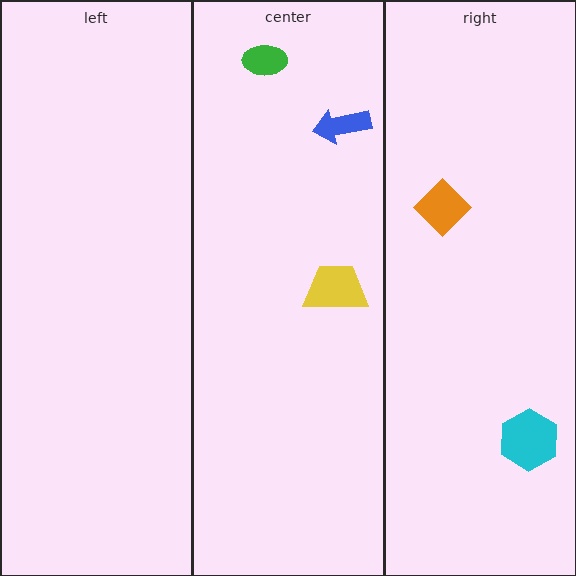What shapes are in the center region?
The blue arrow, the yellow trapezoid, the green ellipse.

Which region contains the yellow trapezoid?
The center region.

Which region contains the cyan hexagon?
The right region.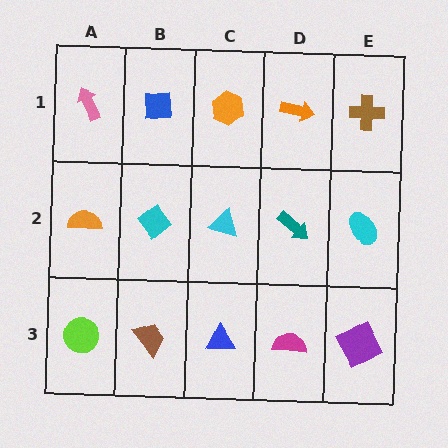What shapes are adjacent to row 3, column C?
A cyan triangle (row 2, column C), a brown trapezoid (row 3, column B), a magenta semicircle (row 3, column D).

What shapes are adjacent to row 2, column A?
A pink arrow (row 1, column A), a lime circle (row 3, column A), a cyan diamond (row 2, column B).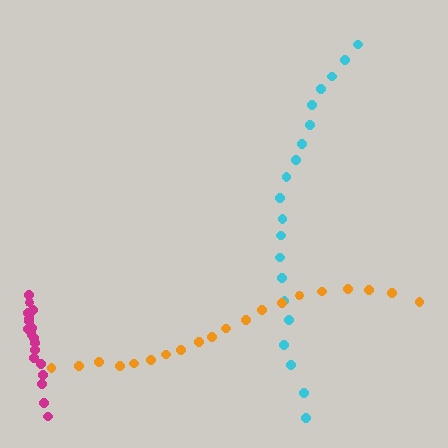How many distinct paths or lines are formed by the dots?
There are 3 distinct paths.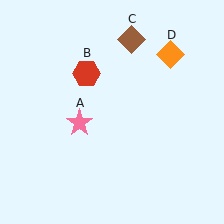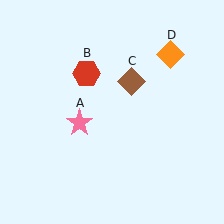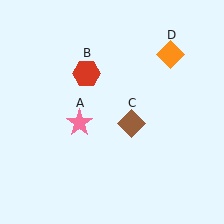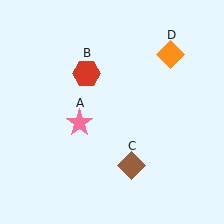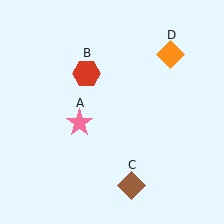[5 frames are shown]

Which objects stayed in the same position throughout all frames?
Pink star (object A) and red hexagon (object B) and orange diamond (object D) remained stationary.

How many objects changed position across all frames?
1 object changed position: brown diamond (object C).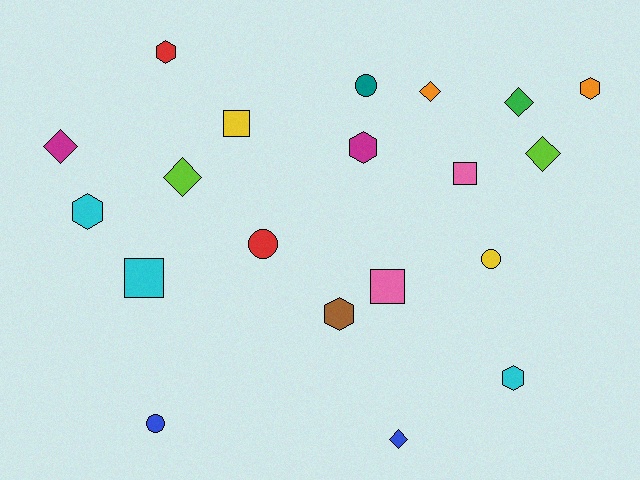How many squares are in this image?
There are 4 squares.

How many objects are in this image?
There are 20 objects.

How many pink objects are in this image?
There are 2 pink objects.